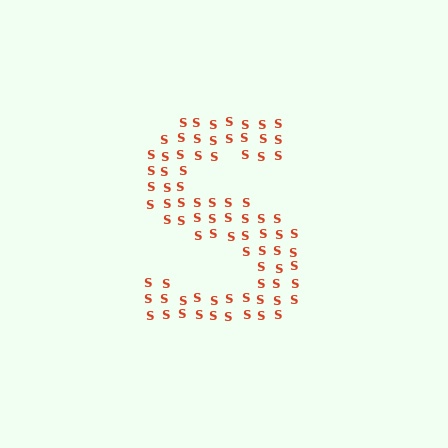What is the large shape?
The large shape is the letter S.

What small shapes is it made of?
It is made of small letter S's.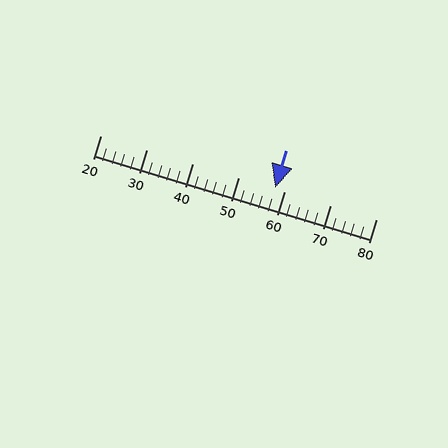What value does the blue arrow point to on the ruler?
The blue arrow points to approximately 58.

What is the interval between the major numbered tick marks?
The major tick marks are spaced 10 units apart.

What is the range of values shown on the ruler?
The ruler shows values from 20 to 80.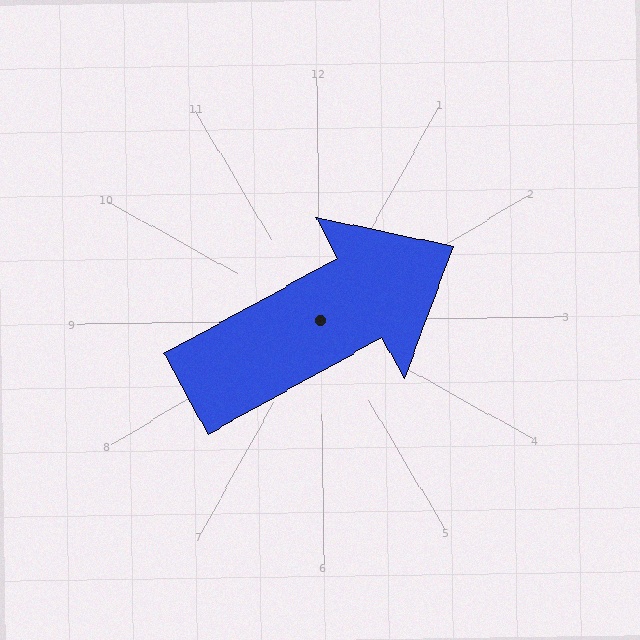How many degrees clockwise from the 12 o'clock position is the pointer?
Approximately 62 degrees.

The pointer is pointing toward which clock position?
Roughly 2 o'clock.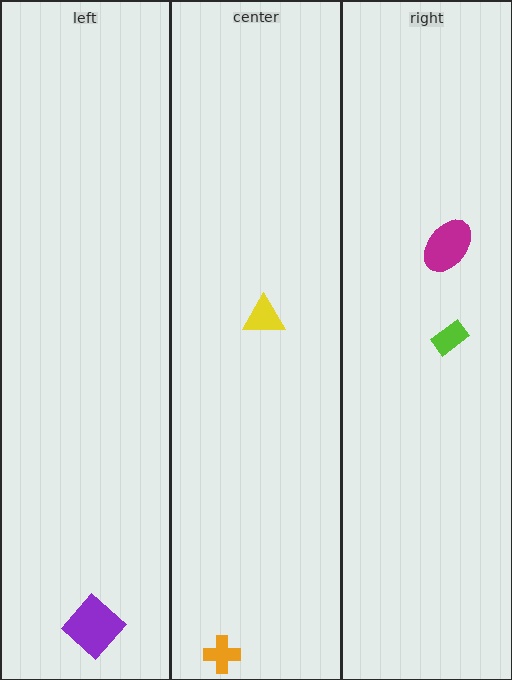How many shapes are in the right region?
2.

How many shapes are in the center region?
2.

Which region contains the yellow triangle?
The center region.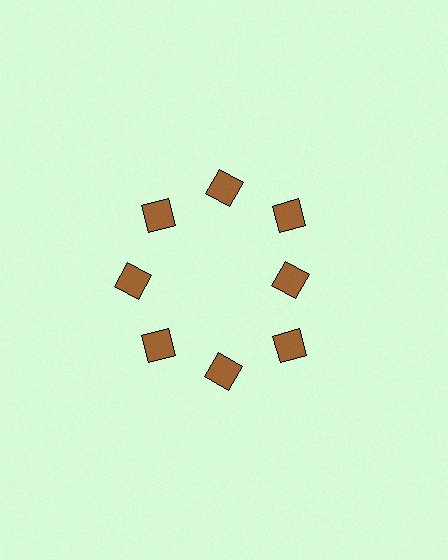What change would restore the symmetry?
The symmetry would be restored by moving it outward, back onto the ring so that all 8 diamonds sit at equal angles and equal distance from the center.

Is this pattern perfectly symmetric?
No. The 8 brown diamonds are arranged in a ring, but one element near the 3 o'clock position is pulled inward toward the center, breaking the 8-fold rotational symmetry.